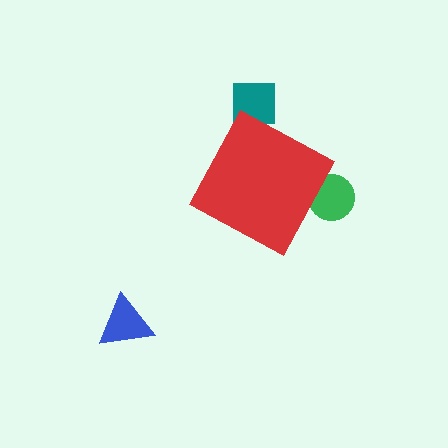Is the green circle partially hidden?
Yes, the green circle is partially hidden behind the red diamond.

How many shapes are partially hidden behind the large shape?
2 shapes are partially hidden.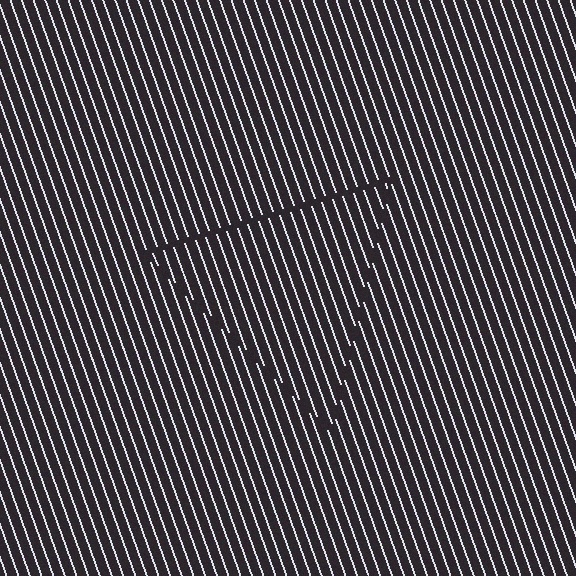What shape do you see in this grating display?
An illusory triangle. The interior of the shape contains the same grating, shifted by half a period — the contour is defined by the phase discontinuity where line-ends from the inner and outer gratings abut.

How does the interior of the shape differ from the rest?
The interior of the shape contains the same grating, shifted by half a period — the contour is defined by the phase discontinuity where line-ends from the inner and outer gratings abut.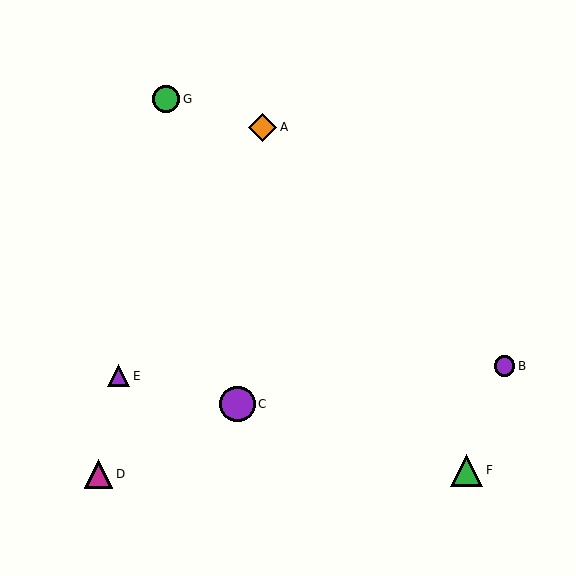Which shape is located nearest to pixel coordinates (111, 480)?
The magenta triangle (labeled D) at (99, 474) is nearest to that location.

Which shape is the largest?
The purple circle (labeled C) is the largest.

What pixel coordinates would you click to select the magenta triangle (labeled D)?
Click at (99, 474) to select the magenta triangle D.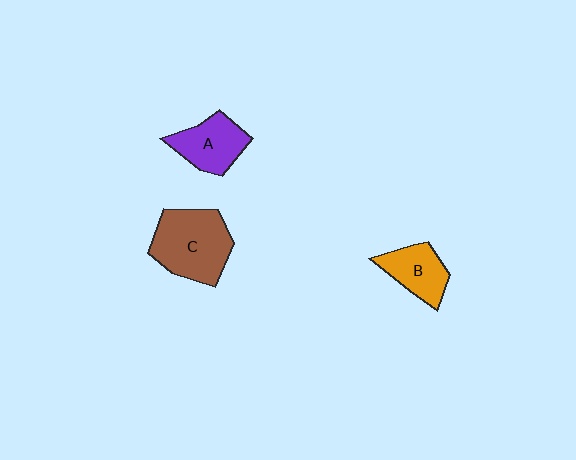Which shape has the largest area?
Shape C (brown).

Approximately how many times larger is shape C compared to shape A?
Approximately 1.5 times.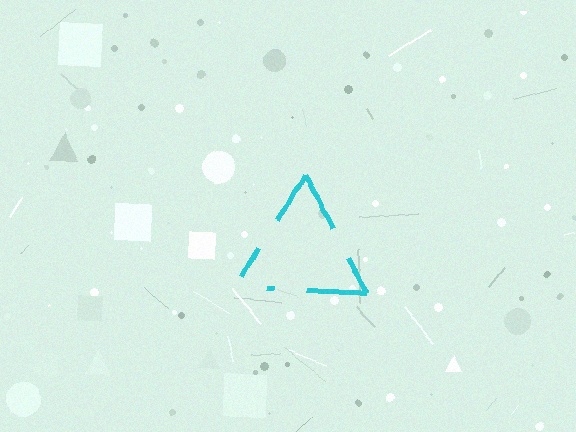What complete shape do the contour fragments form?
The contour fragments form a triangle.